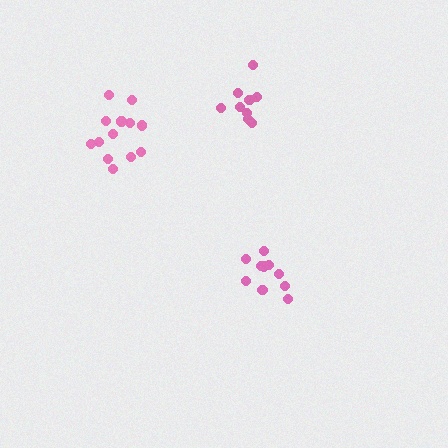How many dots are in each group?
Group 1: 10 dots, Group 2: 9 dots, Group 3: 13 dots (32 total).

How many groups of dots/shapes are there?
There are 3 groups.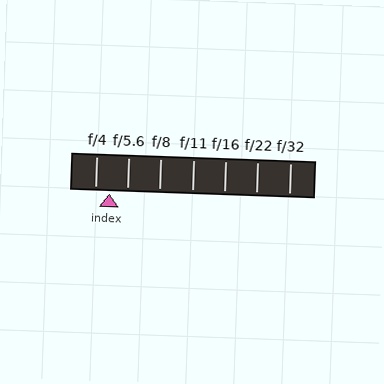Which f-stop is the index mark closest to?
The index mark is closest to f/4.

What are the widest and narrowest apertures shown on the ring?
The widest aperture shown is f/4 and the narrowest is f/32.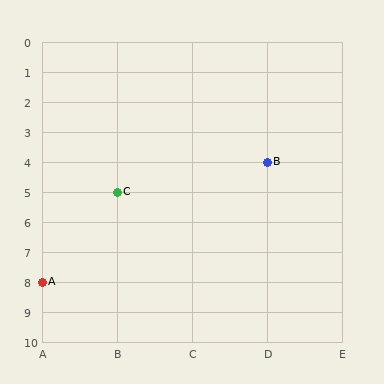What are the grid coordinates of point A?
Point A is at grid coordinates (A, 8).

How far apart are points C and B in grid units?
Points C and B are 2 columns and 1 row apart (about 2.2 grid units diagonally).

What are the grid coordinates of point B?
Point B is at grid coordinates (D, 4).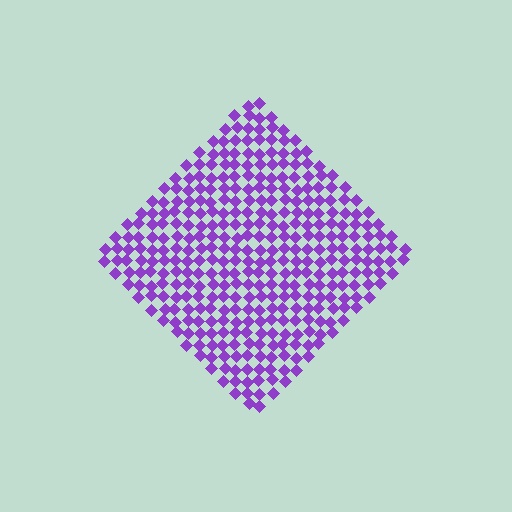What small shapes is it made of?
It is made of small diamonds.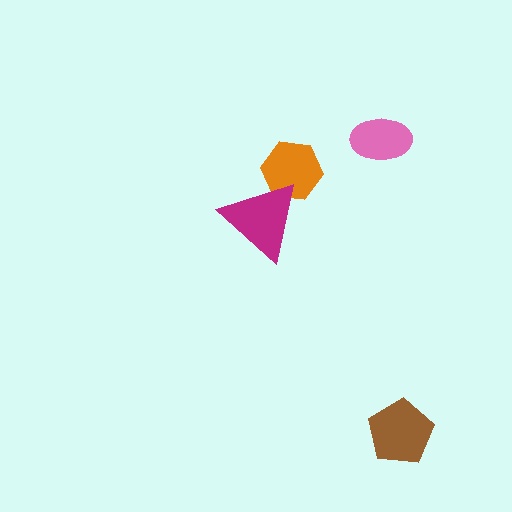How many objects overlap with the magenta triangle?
1 object overlaps with the magenta triangle.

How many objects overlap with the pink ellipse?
0 objects overlap with the pink ellipse.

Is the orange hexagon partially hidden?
Yes, it is partially covered by another shape.